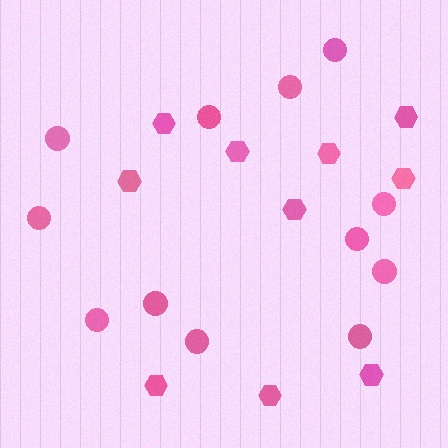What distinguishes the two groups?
There are 2 groups: one group of circles (12) and one group of hexagons (10).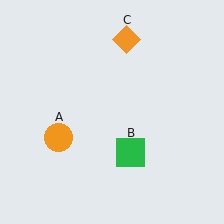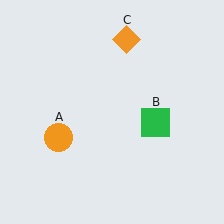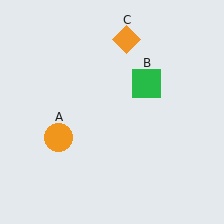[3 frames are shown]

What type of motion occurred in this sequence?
The green square (object B) rotated counterclockwise around the center of the scene.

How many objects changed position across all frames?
1 object changed position: green square (object B).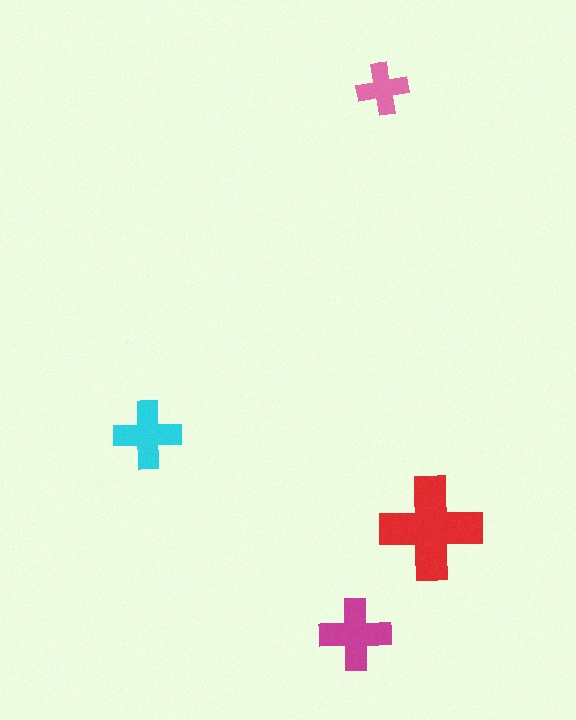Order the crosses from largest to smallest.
the red one, the magenta one, the cyan one, the pink one.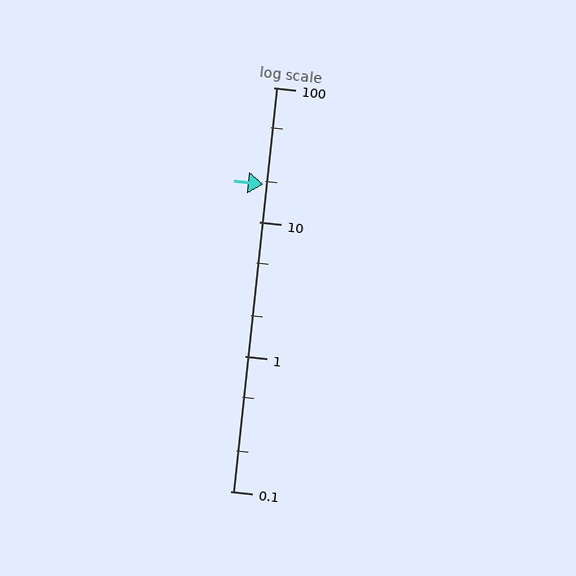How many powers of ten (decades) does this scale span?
The scale spans 3 decades, from 0.1 to 100.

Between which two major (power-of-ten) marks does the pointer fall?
The pointer is between 10 and 100.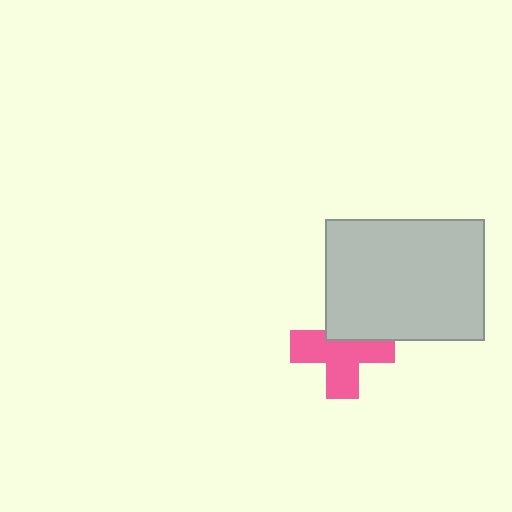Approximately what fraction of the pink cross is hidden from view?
Roughly 34% of the pink cross is hidden behind the light gray rectangle.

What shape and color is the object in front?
The object in front is a light gray rectangle.